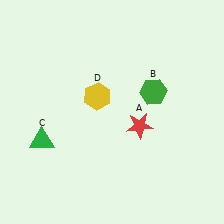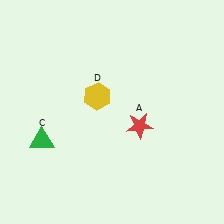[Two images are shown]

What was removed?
The green hexagon (B) was removed in Image 2.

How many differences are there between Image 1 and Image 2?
There is 1 difference between the two images.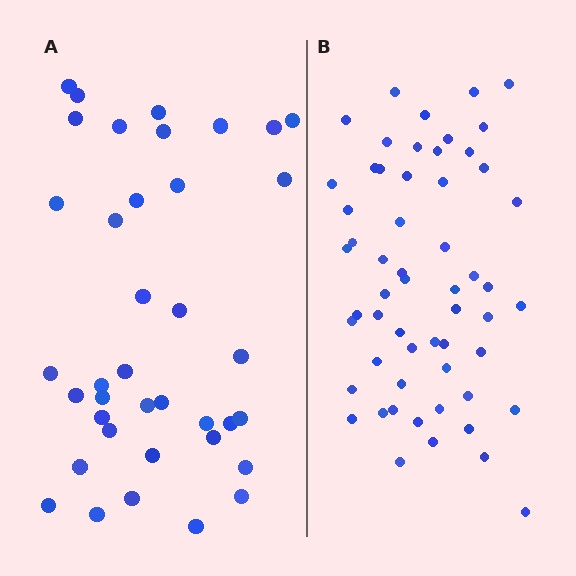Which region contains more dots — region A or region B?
Region B (the right region) has more dots.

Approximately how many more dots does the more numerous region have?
Region B has approximately 20 more dots than region A.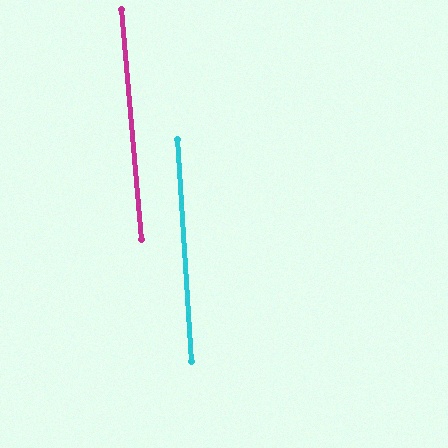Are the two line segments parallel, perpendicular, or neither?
Parallel — their directions differ by only 1.3°.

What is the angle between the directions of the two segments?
Approximately 1 degree.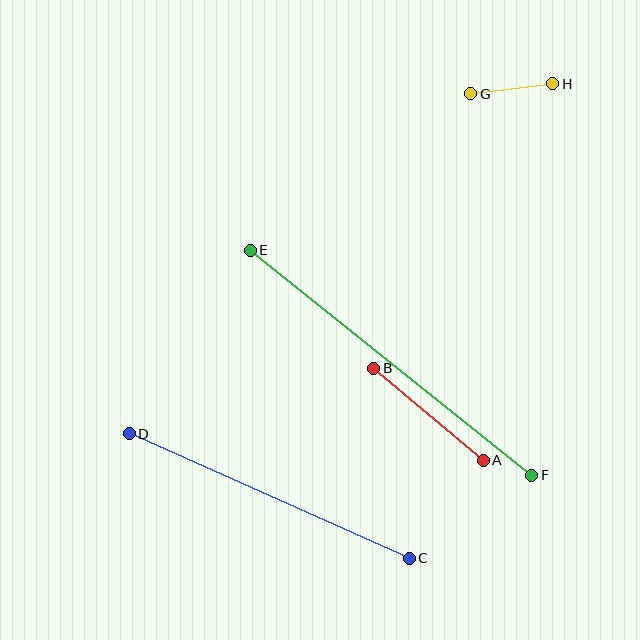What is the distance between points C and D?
The distance is approximately 307 pixels.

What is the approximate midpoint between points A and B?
The midpoint is at approximately (428, 414) pixels.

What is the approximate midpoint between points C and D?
The midpoint is at approximately (269, 496) pixels.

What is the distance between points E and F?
The distance is approximately 360 pixels.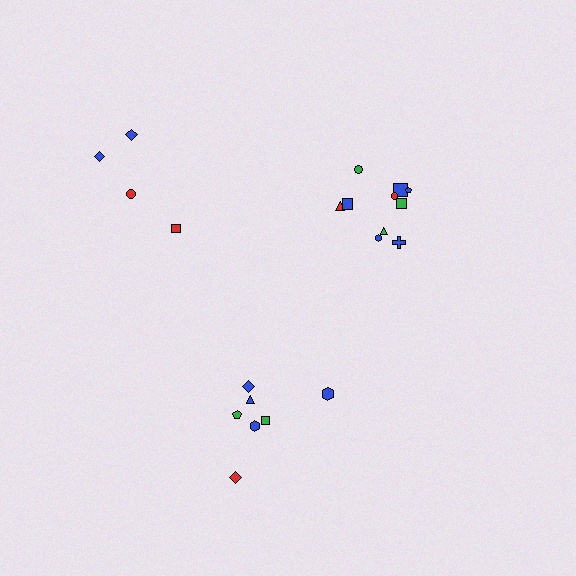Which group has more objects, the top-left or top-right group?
The top-right group.